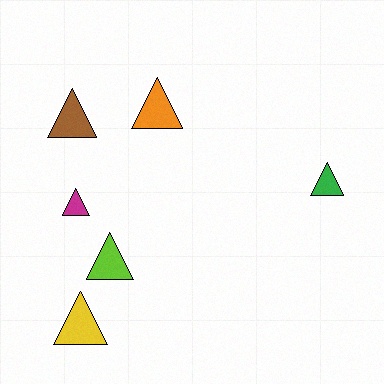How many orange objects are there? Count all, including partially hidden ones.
There is 1 orange object.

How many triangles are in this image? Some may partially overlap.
There are 6 triangles.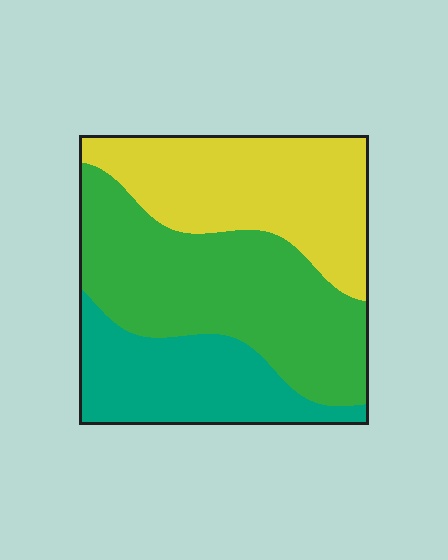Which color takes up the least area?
Teal, at roughly 25%.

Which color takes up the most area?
Green, at roughly 40%.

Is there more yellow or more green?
Green.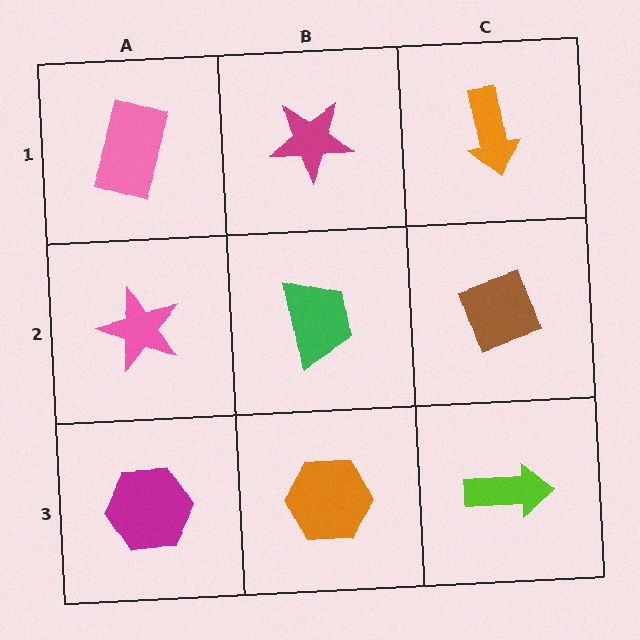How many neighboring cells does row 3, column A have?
2.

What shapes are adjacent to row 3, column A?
A pink star (row 2, column A), an orange hexagon (row 3, column B).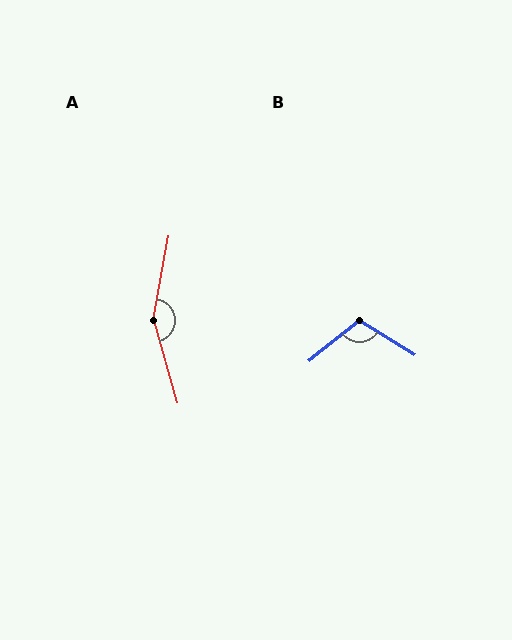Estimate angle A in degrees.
Approximately 154 degrees.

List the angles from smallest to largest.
B (109°), A (154°).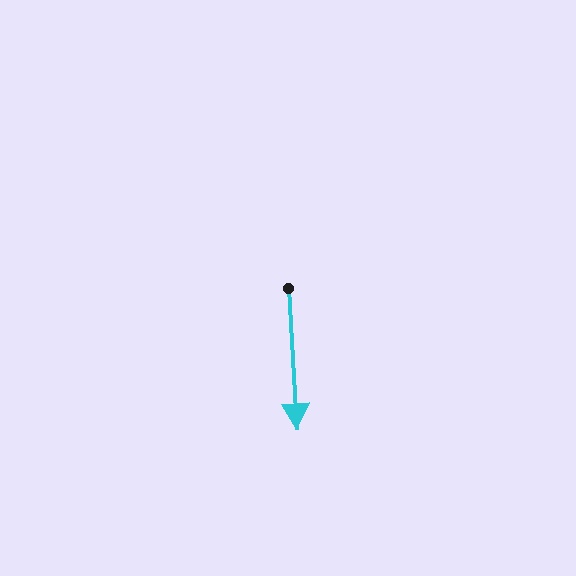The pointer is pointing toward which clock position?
Roughly 6 o'clock.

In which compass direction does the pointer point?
South.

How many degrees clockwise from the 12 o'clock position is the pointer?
Approximately 176 degrees.